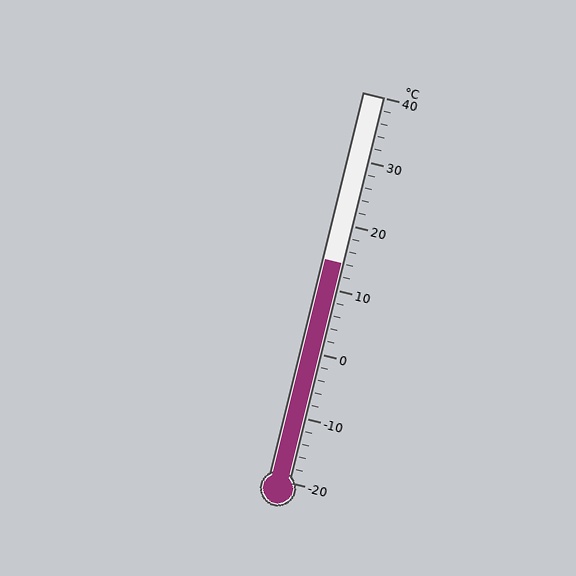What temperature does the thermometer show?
The thermometer shows approximately 14°C.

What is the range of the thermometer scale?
The thermometer scale ranges from -20°C to 40°C.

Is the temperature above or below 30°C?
The temperature is below 30°C.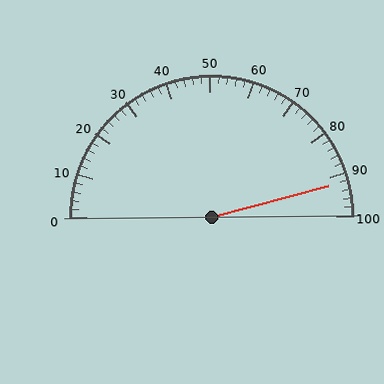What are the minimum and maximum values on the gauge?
The gauge ranges from 0 to 100.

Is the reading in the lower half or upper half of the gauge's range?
The reading is in the upper half of the range (0 to 100).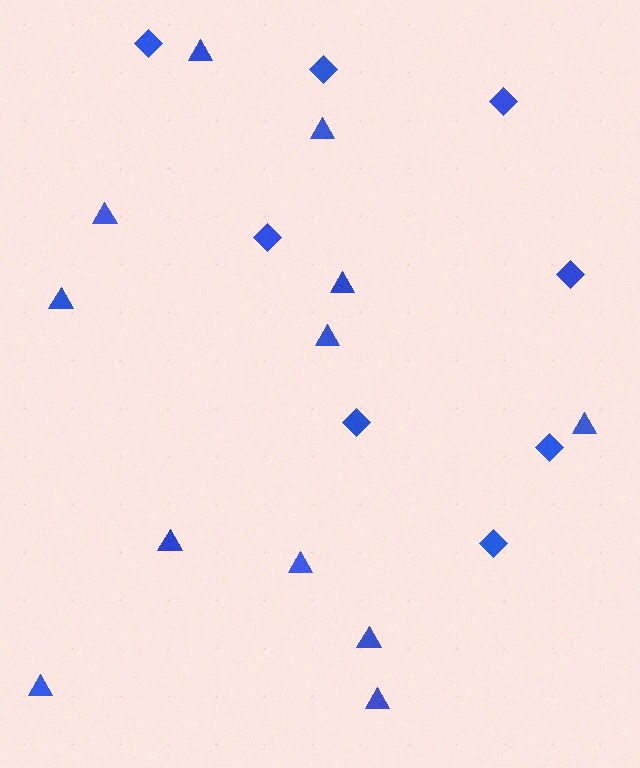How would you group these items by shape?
There are 2 groups: one group of diamonds (8) and one group of triangles (12).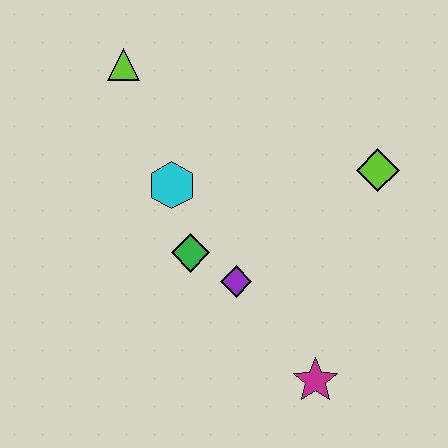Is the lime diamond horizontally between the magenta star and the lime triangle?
No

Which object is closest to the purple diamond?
The green diamond is closest to the purple diamond.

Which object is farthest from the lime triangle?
The magenta star is farthest from the lime triangle.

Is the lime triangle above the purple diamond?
Yes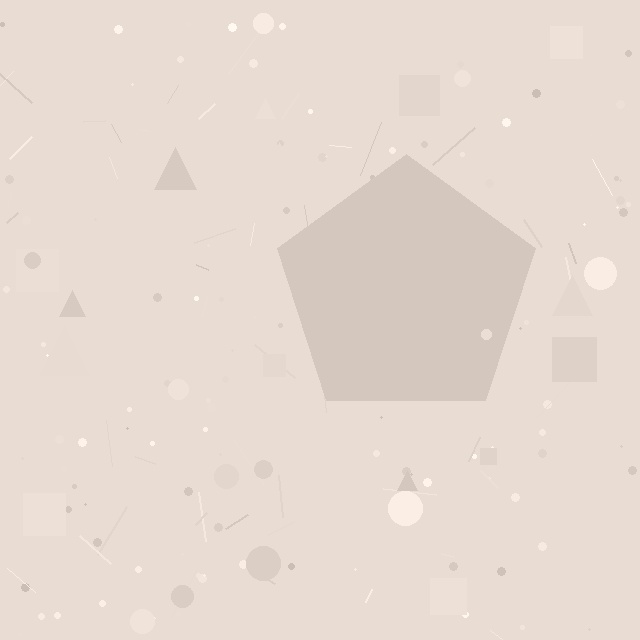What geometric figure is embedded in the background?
A pentagon is embedded in the background.